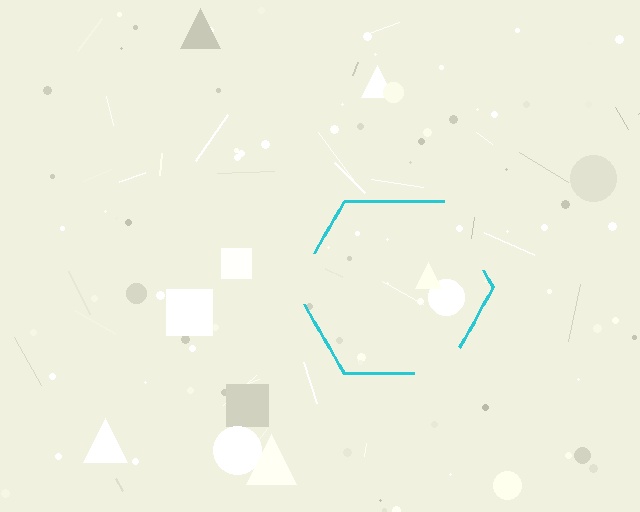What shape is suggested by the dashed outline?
The dashed outline suggests a hexagon.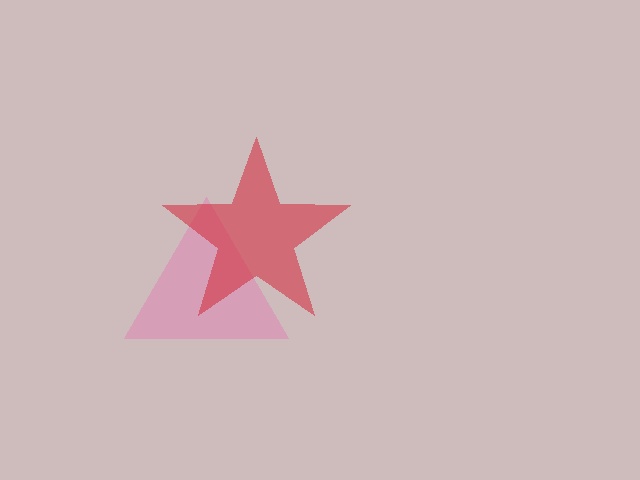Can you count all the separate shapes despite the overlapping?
Yes, there are 2 separate shapes.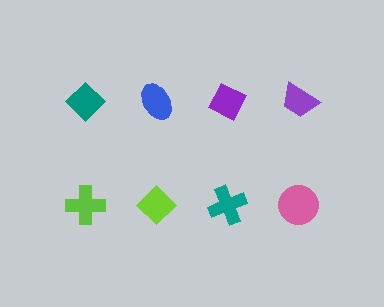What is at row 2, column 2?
A lime diamond.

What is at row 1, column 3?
A purple diamond.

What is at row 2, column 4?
A pink circle.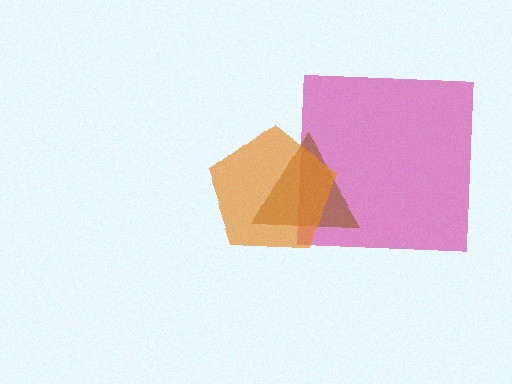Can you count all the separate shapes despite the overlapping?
Yes, there are 3 separate shapes.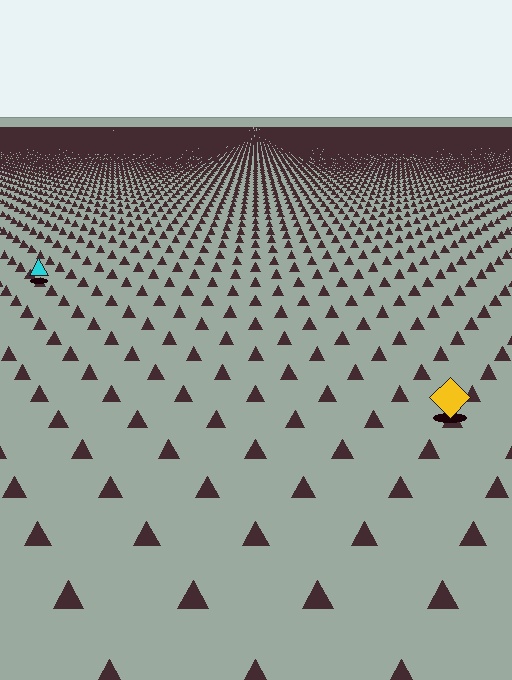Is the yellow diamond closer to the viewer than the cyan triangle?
Yes. The yellow diamond is closer — you can tell from the texture gradient: the ground texture is coarser near it.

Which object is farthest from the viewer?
The cyan triangle is farthest from the viewer. It appears smaller and the ground texture around it is denser.